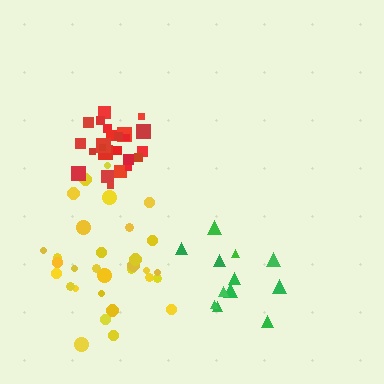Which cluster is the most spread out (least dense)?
Yellow.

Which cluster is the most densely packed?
Red.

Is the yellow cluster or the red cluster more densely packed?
Red.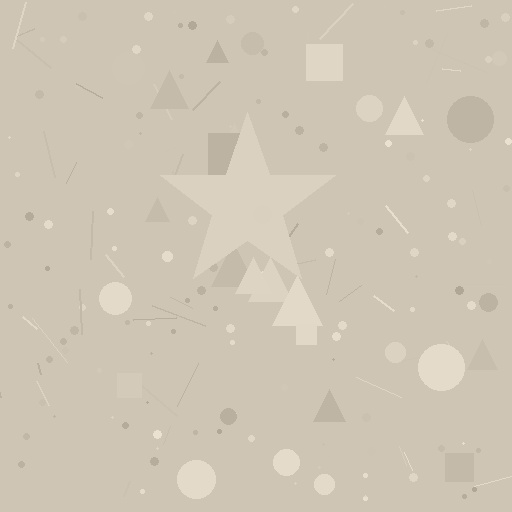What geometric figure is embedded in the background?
A star is embedded in the background.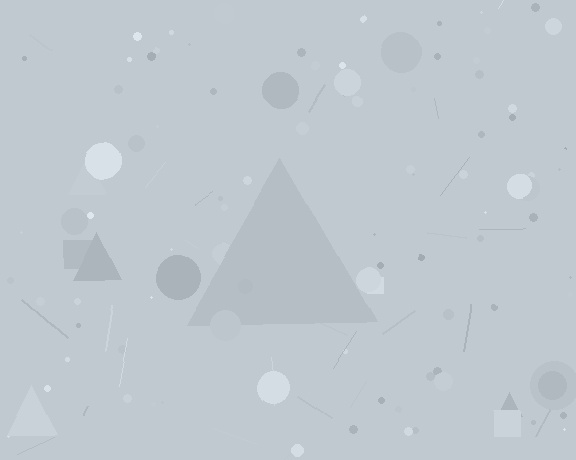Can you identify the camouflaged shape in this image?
The camouflaged shape is a triangle.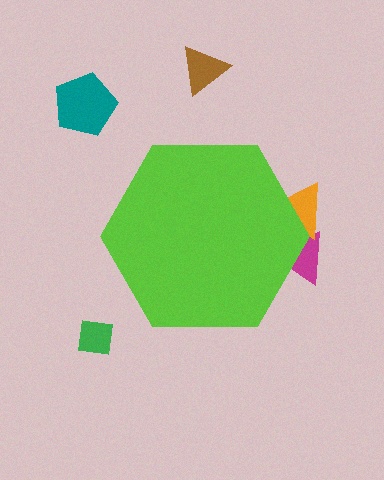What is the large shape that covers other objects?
A lime hexagon.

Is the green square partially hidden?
No, the green square is fully visible.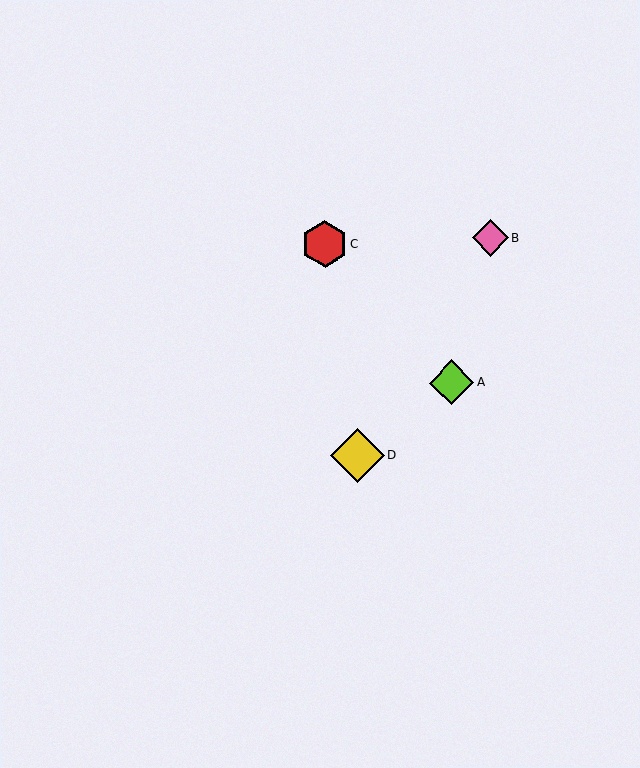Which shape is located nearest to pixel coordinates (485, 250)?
The pink diamond (labeled B) at (491, 238) is nearest to that location.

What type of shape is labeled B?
Shape B is a pink diamond.